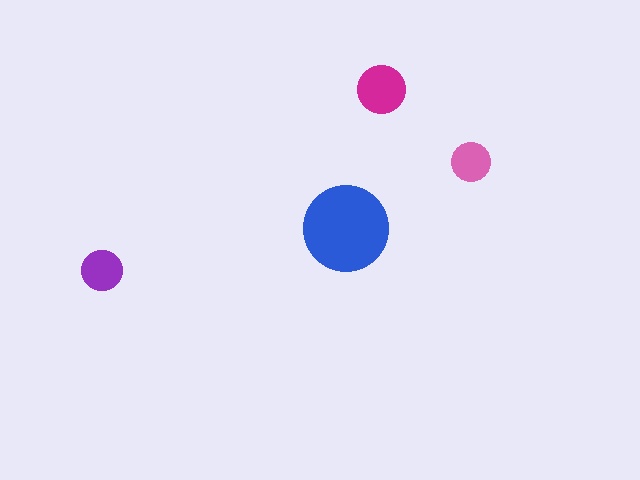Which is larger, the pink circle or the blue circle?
The blue one.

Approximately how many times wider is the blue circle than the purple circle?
About 2 times wider.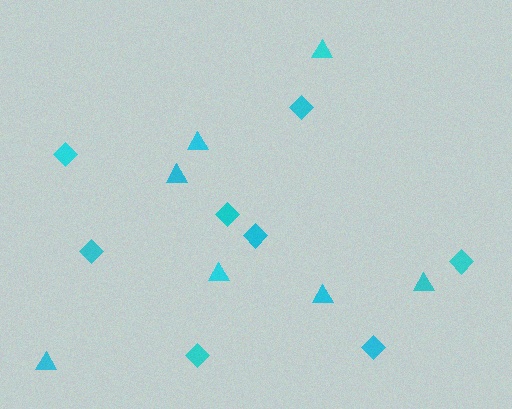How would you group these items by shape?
There are 2 groups: one group of triangles (7) and one group of diamonds (8).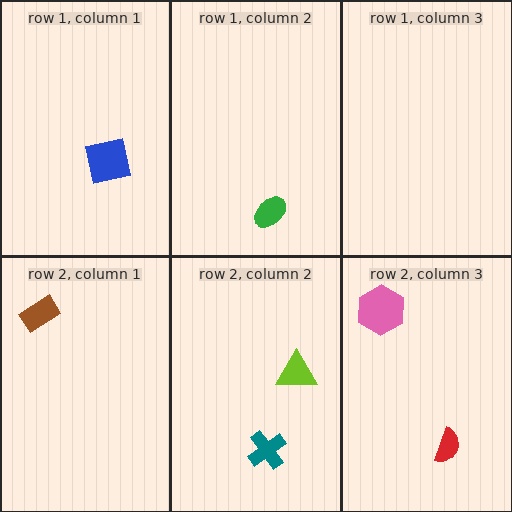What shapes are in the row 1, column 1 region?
The blue square.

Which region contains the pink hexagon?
The row 2, column 3 region.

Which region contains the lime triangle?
The row 2, column 2 region.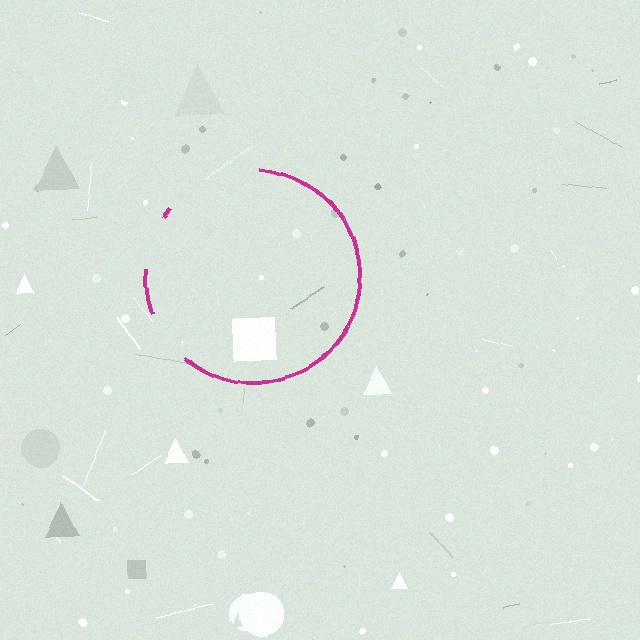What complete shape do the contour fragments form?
The contour fragments form a circle.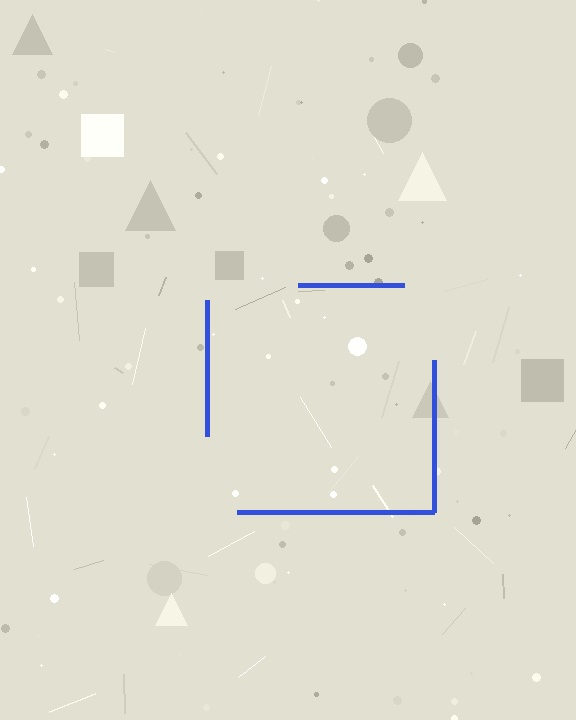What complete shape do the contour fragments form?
The contour fragments form a square.